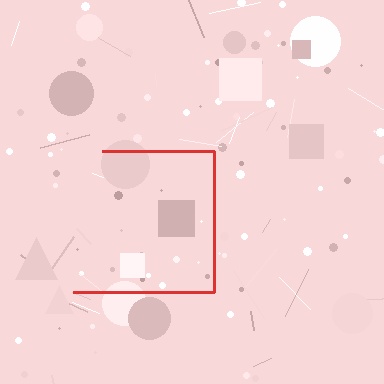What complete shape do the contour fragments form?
The contour fragments form a square.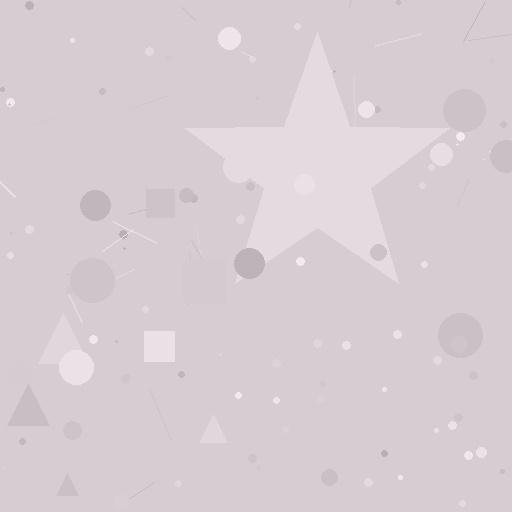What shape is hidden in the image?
A star is hidden in the image.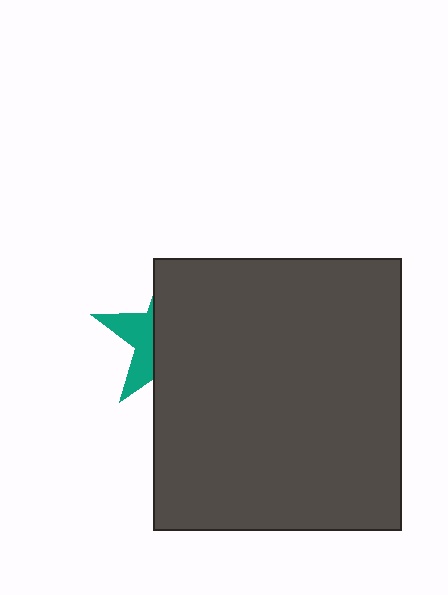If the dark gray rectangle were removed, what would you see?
You would see the complete teal star.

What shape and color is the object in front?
The object in front is a dark gray rectangle.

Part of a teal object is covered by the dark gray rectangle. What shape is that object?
It is a star.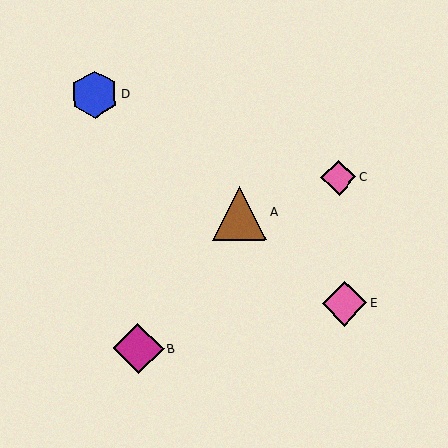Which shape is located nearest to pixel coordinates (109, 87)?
The blue hexagon (labeled D) at (95, 94) is nearest to that location.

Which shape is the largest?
The brown triangle (labeled A) is the largest.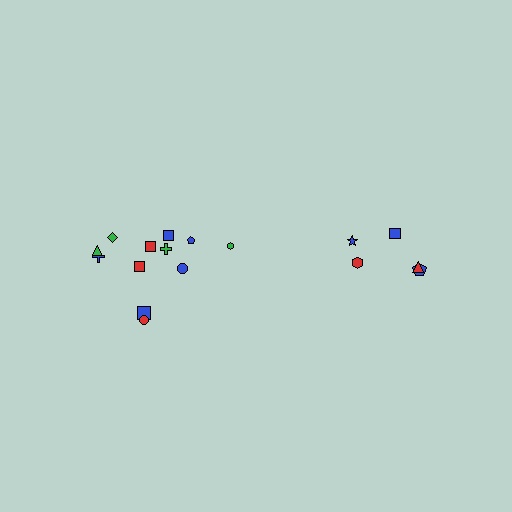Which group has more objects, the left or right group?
The left group.